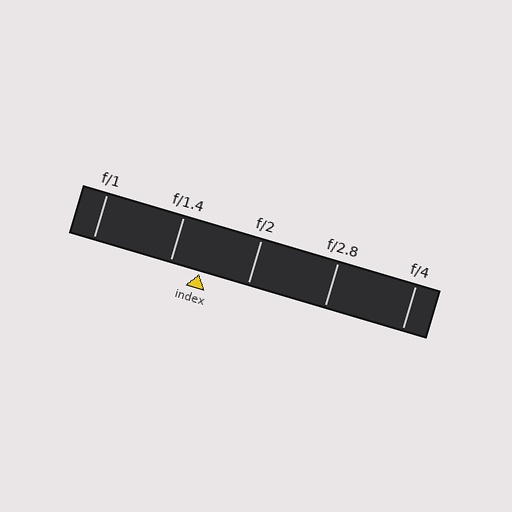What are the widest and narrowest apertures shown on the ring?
The widest aperture shown is f/1 and the narrowest is f/4.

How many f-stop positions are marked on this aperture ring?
There are 5 f-stop positions marked.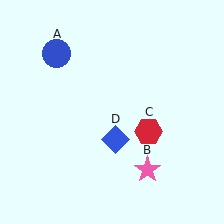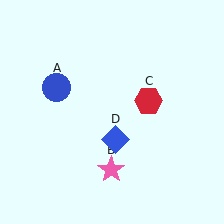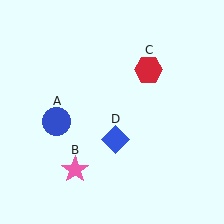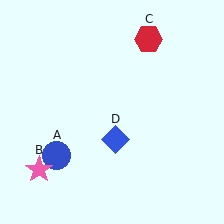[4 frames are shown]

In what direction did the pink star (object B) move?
The pink star (object B) moved left.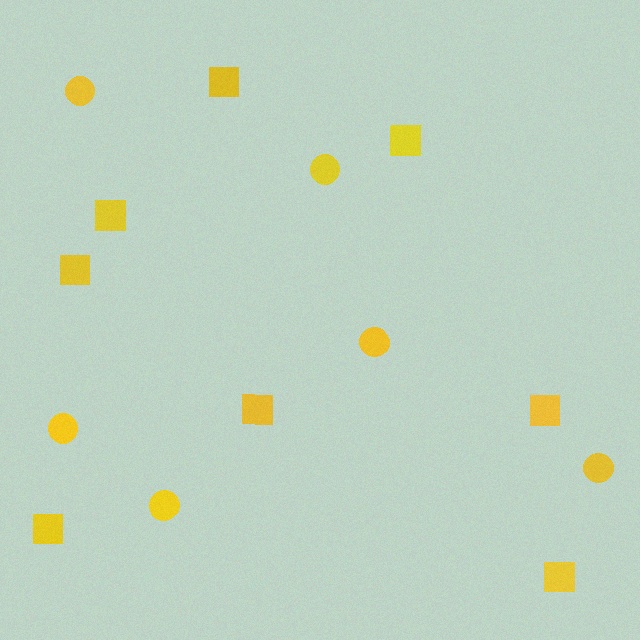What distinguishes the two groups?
There are 2 groups: one group of squares (8) and one group of circles (6).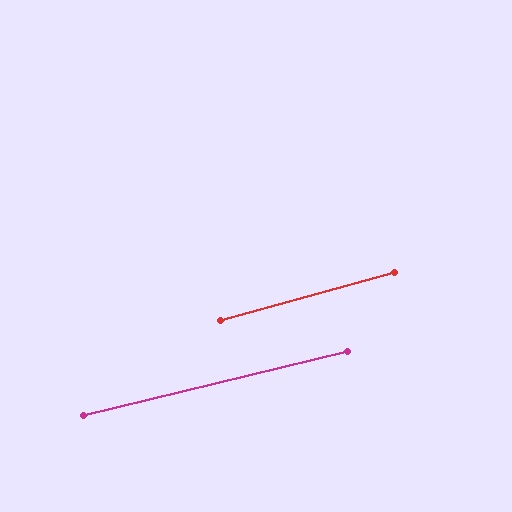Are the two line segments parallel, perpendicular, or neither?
Parallel — their directions differ by only 1.7°.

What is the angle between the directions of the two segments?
Approximately 2 degrees.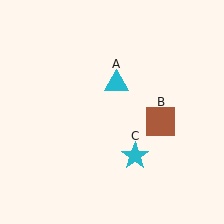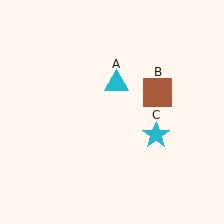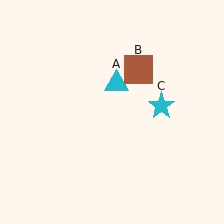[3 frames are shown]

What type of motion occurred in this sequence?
The brown square (object B), cyan star (object C) rotated counterclockwise around the center of the scene.